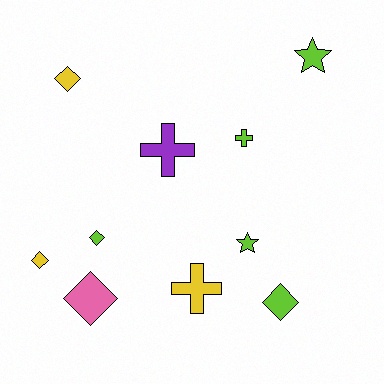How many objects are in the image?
There are 10 objects.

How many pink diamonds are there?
There is 1 pink diamond.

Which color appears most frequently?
Lime, with 5 objects.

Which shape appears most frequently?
Diamond, with 5 objects.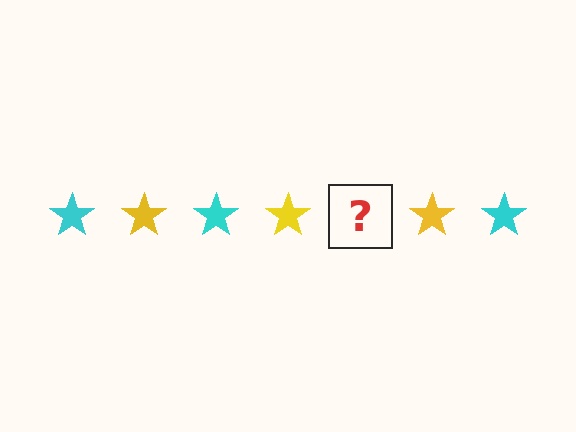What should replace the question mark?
The question mark should be replaced with a cyan star.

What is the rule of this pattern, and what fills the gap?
The rule is that the pattern cycles through cyan, yellow stars. The gap should be filled with a cyan star.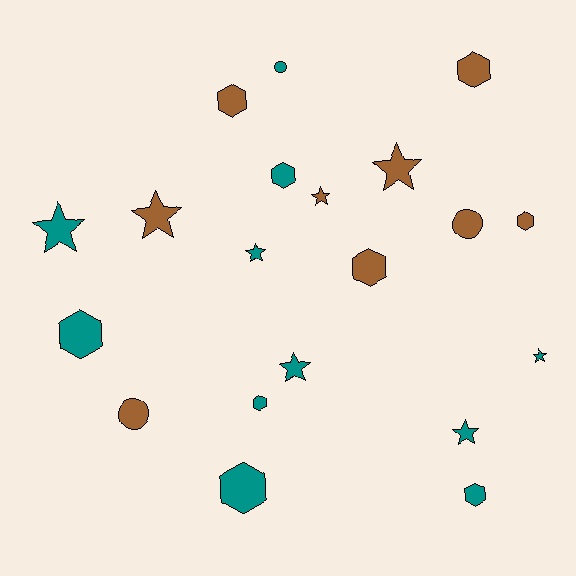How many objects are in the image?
There are 20 objects.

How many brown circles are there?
There are 2 brown circles.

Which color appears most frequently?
Teal, with 11 objects.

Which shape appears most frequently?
Hexagon, with 9 objects.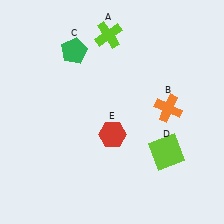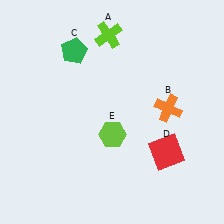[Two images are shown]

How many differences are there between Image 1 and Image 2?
There are 2 differences between the two images.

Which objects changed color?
D changed from lime to red. E changed from red to lime.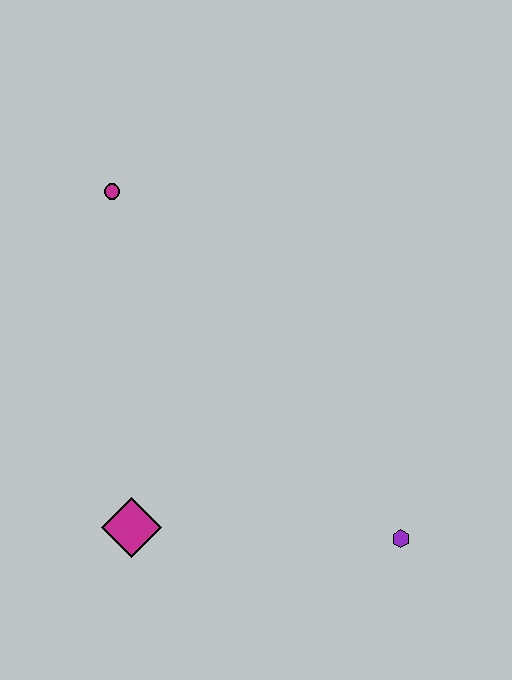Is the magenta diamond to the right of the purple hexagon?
No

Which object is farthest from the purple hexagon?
The magenta circle is farthest from the purple hexagon.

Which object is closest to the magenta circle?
The magenta diamond is closest to the magenta circle.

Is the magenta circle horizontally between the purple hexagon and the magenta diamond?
No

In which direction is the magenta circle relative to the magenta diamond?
The magenta circle is above the magenta diamond.